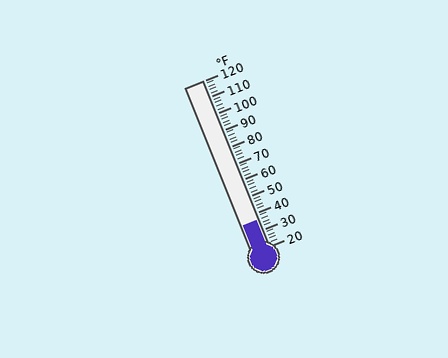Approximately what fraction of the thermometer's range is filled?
The thermometer is filled to approximately 15% of its range.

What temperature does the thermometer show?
The thermometer shows approximately 36°F.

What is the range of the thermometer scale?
The thermometer scale ranges from 20°F to 120°F.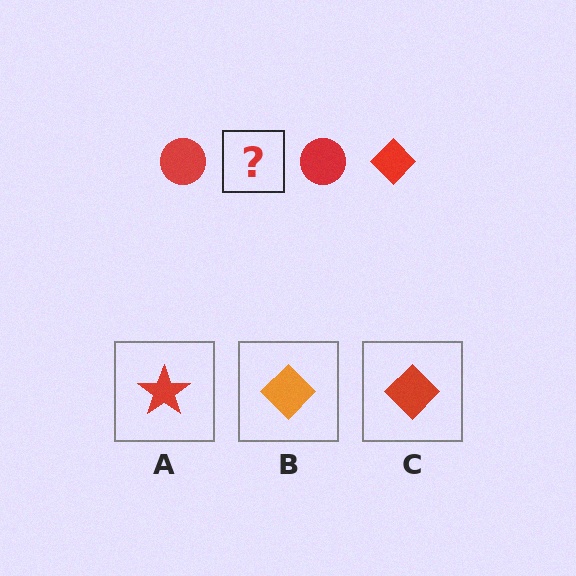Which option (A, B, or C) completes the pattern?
C.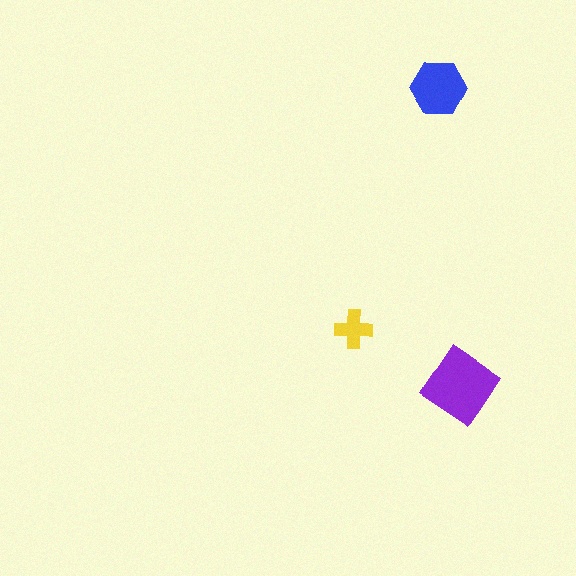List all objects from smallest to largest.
The yellow cross, the blue hexagon, the purple diamond.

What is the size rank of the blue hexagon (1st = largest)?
2nd.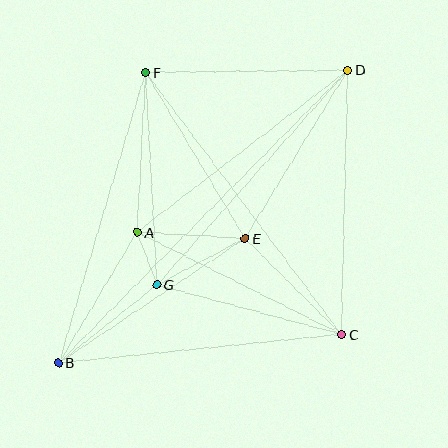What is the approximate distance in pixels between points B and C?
The distance between B and C is approximately 284 pixels.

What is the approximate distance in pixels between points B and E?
The distance between B and E is approximately 224 pixels.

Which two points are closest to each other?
Points A and G are closest to each other.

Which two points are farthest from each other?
Points B and D are farthest from each other.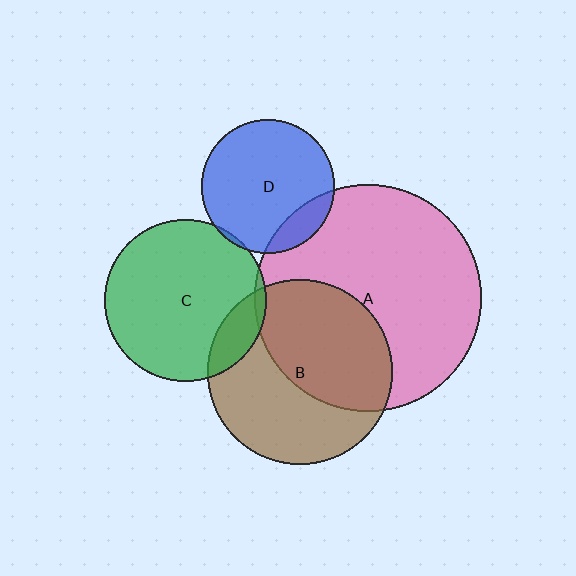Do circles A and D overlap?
Yes.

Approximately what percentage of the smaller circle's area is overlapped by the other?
Approximately 15%.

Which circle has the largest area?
Circle A (pink).